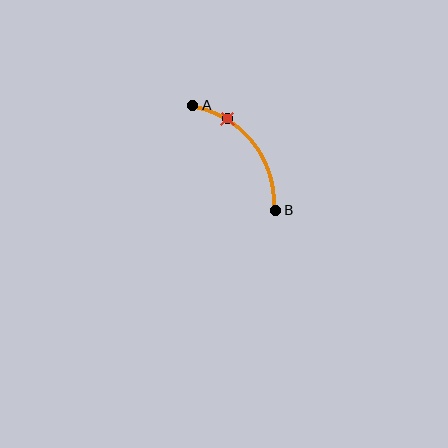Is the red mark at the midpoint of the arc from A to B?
No. The red mark lies on the arc but is closer to endpoint A. The arc midpoint would be at the point on the curve equidistant along the arc from both A and B.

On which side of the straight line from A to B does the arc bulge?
The arc bulges above and to the right of the straight line connecting A and B.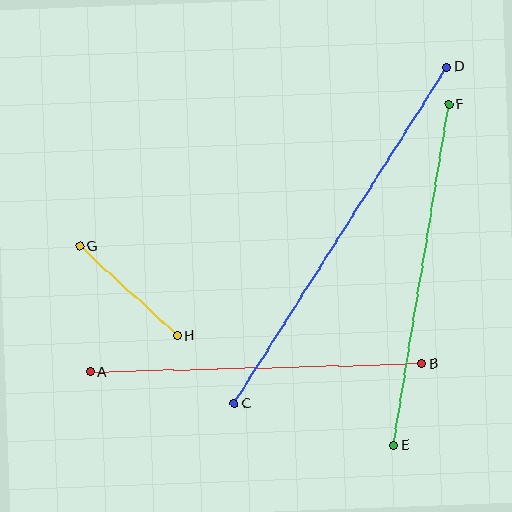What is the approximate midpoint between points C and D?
The midpoint is at approximately (341, 235) pixels.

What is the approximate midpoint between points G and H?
The midpoint is at approximately (129, 291) pixels.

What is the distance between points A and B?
The distance is approximately 332 pixels.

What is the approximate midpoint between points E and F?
The midpoint is at approximately (421, 275) pixels.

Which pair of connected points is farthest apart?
Points C and D are farthest apart.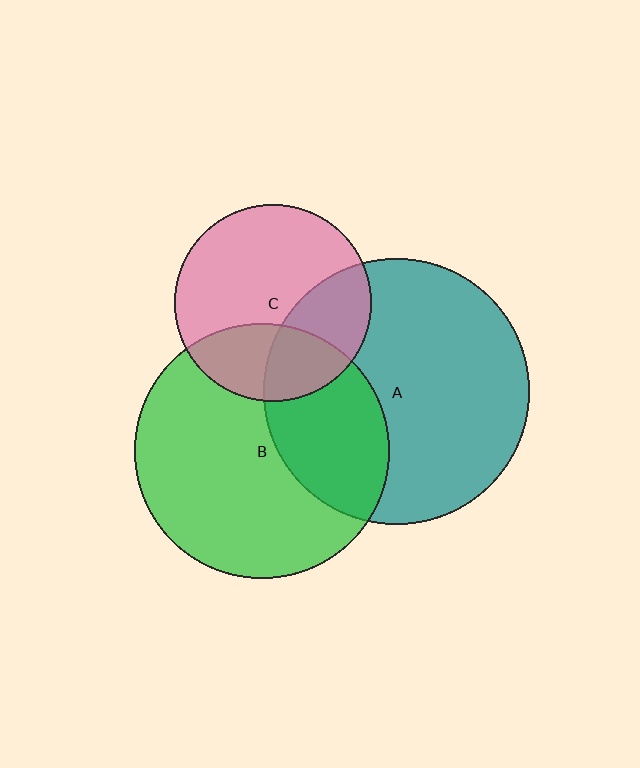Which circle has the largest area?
Circle A (teal).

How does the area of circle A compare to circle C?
Approximately 1.8 times.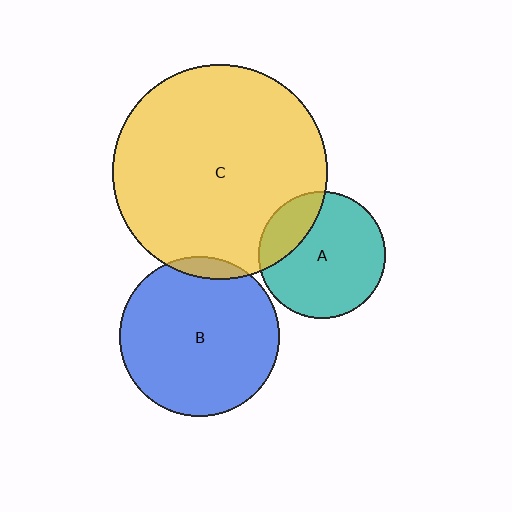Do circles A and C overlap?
Yes.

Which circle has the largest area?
Circle C (yellow).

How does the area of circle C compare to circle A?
Approximately 2.9 times.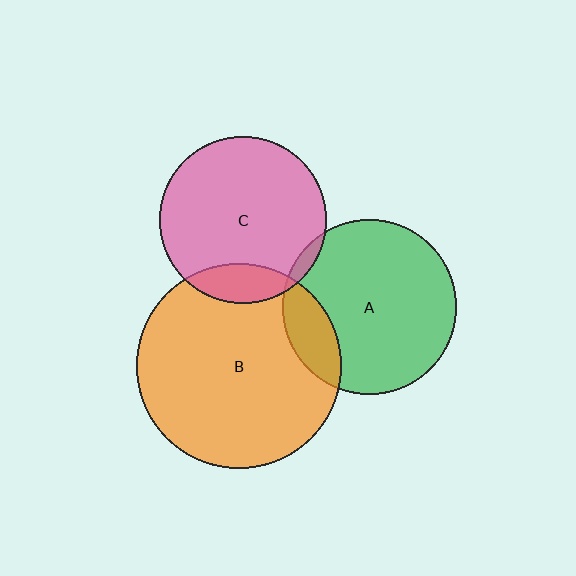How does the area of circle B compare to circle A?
Approximately 1.4 times.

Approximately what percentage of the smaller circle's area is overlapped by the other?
Approximately 15%.